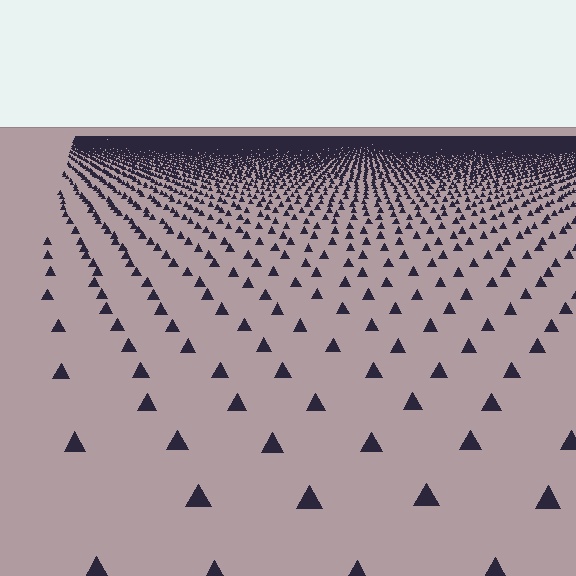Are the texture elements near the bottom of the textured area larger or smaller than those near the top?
Larger. Near the bottom, elements are closer to the viewer and appear at a bigger on-screen size.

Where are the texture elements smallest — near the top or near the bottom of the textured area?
Near the top.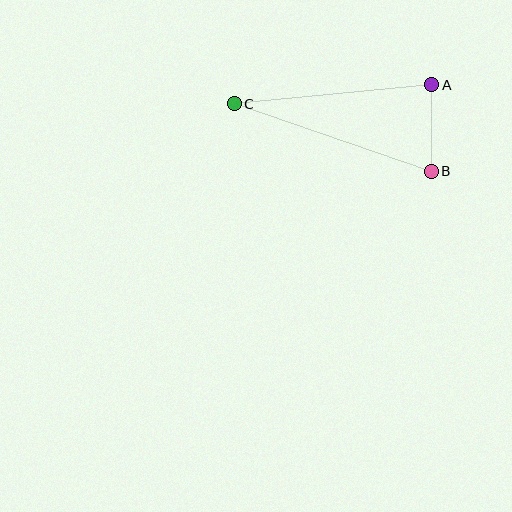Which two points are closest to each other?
Points A and B are closest to each other.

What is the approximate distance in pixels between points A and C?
The distance between A and C is approximately 199 pixels.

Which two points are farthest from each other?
Points B and C are farthest from each other.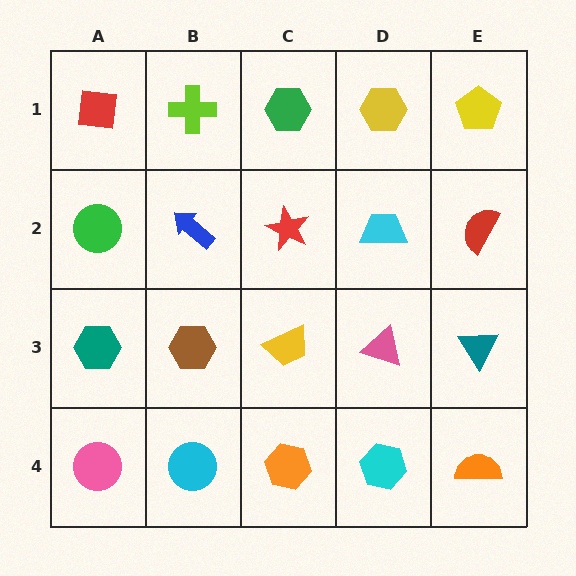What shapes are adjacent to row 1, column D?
A cyan trapezoid (row 2, column D), a green hexagon (row 1, column C), a yellow pentagon (row 1, column E).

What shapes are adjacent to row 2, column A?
A red square (row 1, column A), a teal hexagon (row 3, column A), a blue arrow (row 2, column B).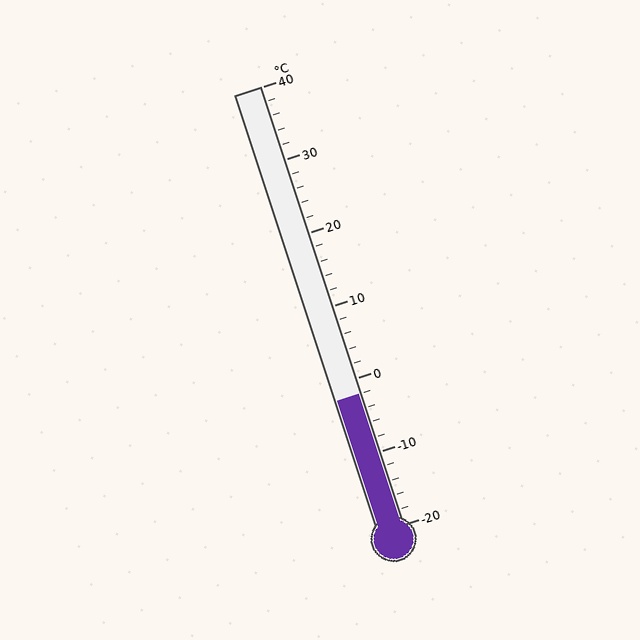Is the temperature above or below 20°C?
The temperature is below 20°C.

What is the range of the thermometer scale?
The thermometer scale ranges from -20°C to 40°C.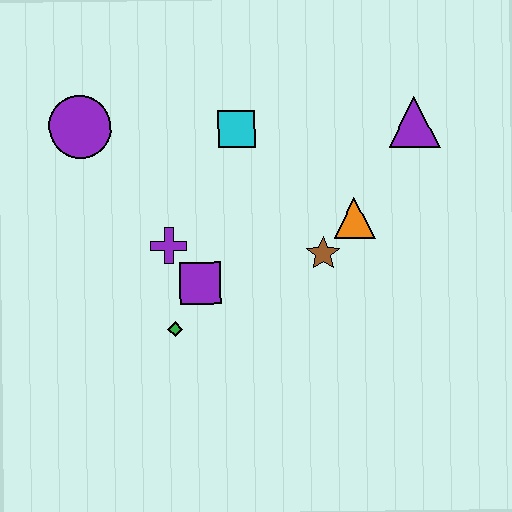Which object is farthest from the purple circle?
The purple triangle is farthest from the purple circle.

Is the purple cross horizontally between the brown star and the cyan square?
No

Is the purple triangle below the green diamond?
No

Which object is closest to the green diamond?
The purple square is closest to the green diamond.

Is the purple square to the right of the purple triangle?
No